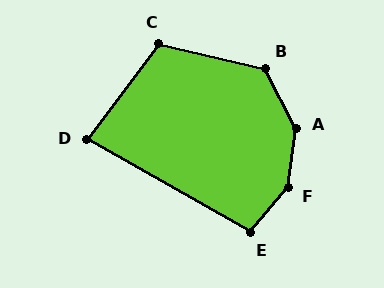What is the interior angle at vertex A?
Approximately 145 degrees (obtuse).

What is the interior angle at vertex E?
Approximately 101 degrees (obtuse).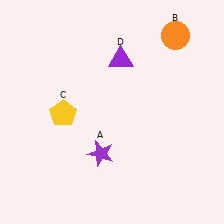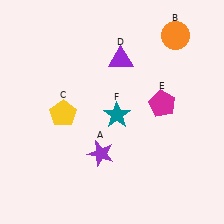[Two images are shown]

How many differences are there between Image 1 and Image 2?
There are 2 differences between the two images.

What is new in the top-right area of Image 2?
A magenta pentagon (E) was added in the top-right area of Image 2.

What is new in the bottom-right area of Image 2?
A teal star (F) was added in the bottom-right area of Image 2.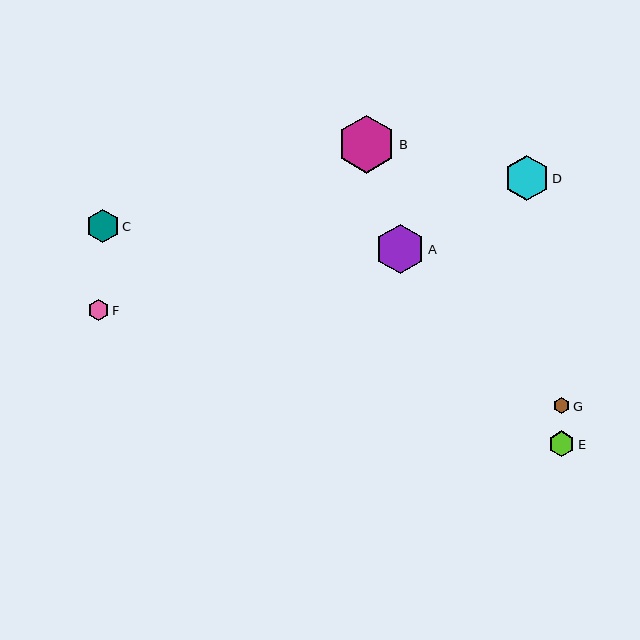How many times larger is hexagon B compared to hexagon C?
Hexagon B is approximately 1.8 times the size of hexagon C.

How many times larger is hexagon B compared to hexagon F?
Hexagon B is approximately 2.8 times the size of hexagon F.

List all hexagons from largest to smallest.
From largest to smallest: B, A, D, C, E, F, G.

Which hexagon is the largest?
Hexagon B is the largest with a size of approximately 58 pixels.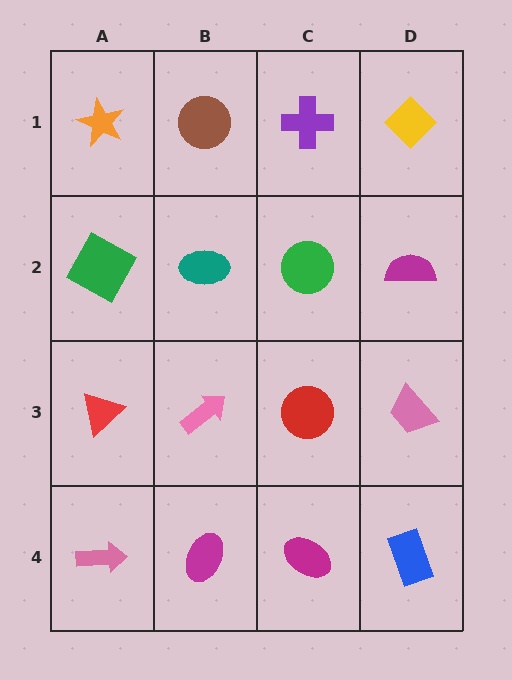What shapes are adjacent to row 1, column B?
A teal ellipse (row 2, column B), an orange star (row 1, column A), a purple cross (row 1, column C).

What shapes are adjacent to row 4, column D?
A pink trapezoid (row 3, column D), a magenta ellipse (row 4, column C).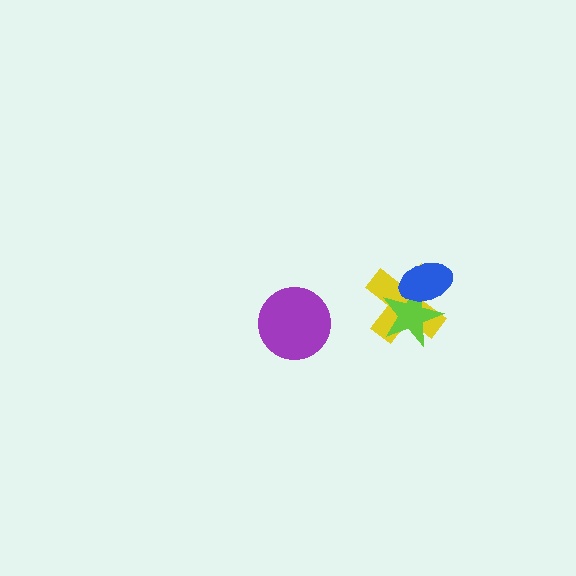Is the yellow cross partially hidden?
Yes, it is partially covered by another shape.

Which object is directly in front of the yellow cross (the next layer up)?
The lime star is directly in front of the yellow cross.